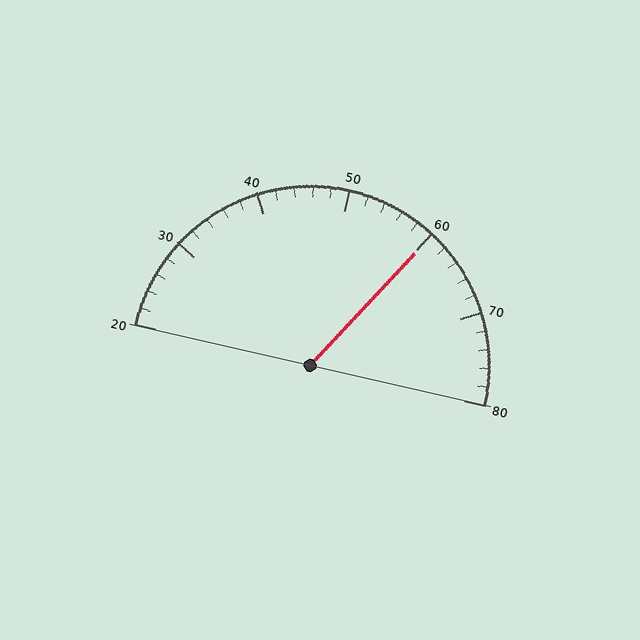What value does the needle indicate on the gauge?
The needle indicates approximately 60.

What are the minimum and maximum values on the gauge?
The gauge ranges from 20 to 80.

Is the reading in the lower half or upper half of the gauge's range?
The reading is in the upper half of the range (20 to 80).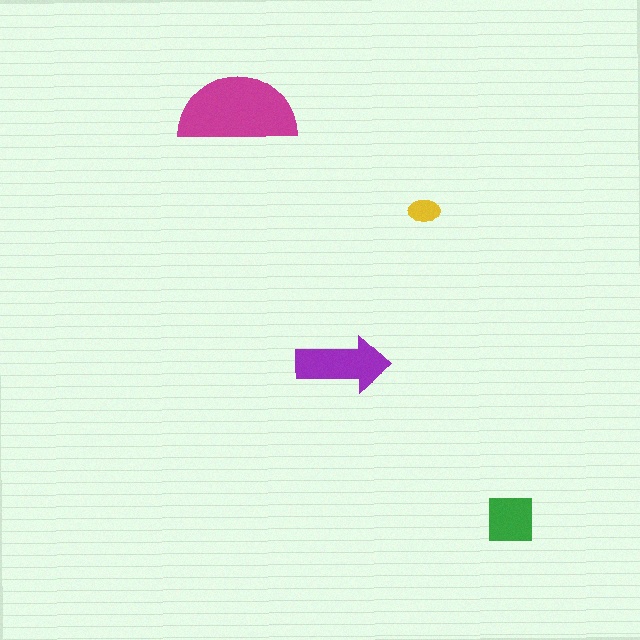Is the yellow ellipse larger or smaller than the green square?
Smaller.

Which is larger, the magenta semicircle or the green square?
The magenta semicircle.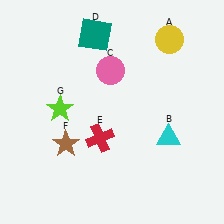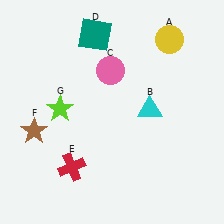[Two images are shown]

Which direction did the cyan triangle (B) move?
The cyan triangle (B) moved up.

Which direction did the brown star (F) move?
The brown star (F) moved left.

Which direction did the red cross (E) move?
The red cross (E) moved down.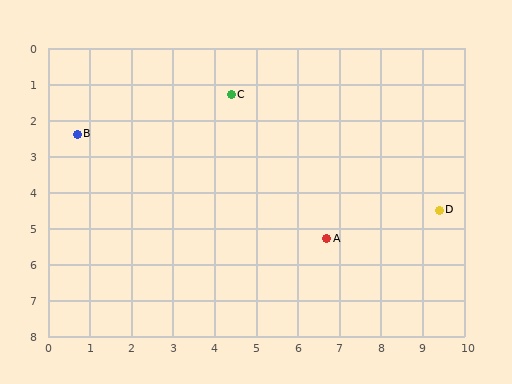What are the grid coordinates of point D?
Point D is at approximately (9.4, 4.5).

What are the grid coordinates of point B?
Point B is at approximately (0.7, 2.4).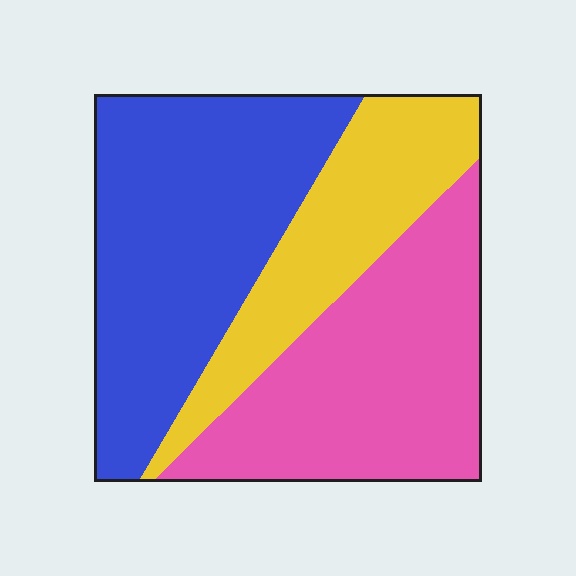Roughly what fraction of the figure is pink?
Pink covers about 35% of the figure.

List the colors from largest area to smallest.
From largest to smallest: blue, pink, yellow.